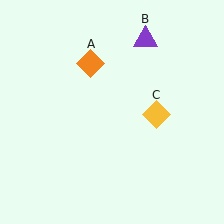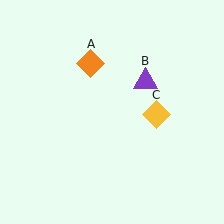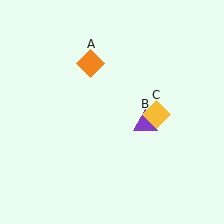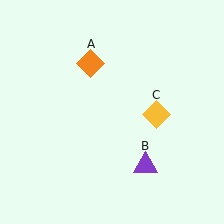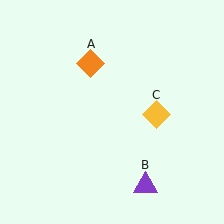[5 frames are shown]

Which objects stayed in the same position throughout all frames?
Orange diamond (object A) and yellow diamond (object C) remained stationary.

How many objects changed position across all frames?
1 object changed position: purple triangle (object B).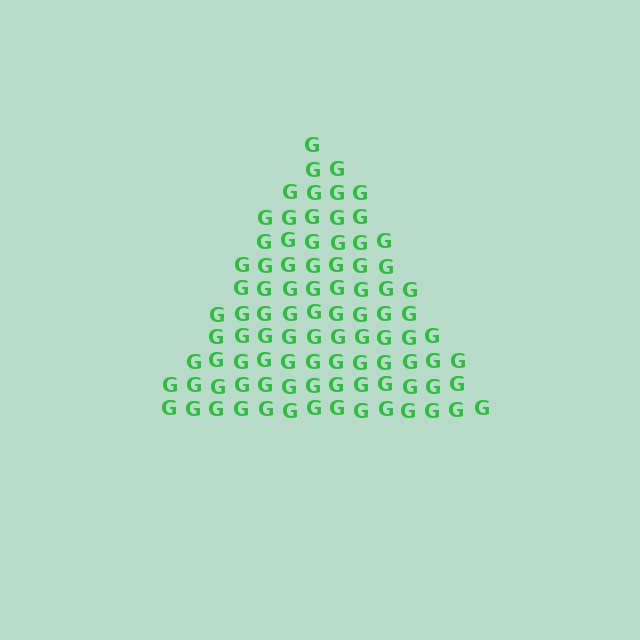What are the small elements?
The small elements are letter G's.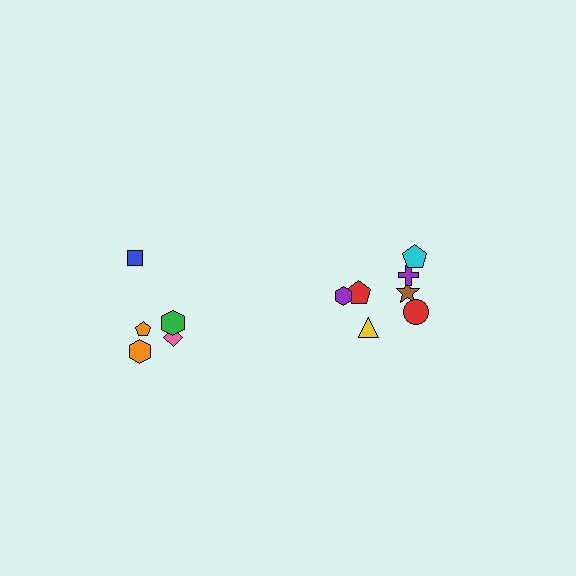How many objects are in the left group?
There are 5 objects.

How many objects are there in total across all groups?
There are 12 objects.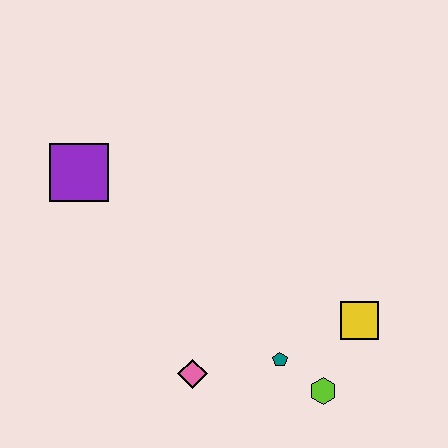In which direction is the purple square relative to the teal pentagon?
The purple square is to the left of the teal pentagon.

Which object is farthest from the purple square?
The lime hexagon is farthest from the purple square.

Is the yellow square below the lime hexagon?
No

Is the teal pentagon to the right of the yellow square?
No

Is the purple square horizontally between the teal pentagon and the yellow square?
No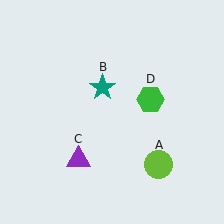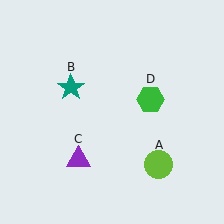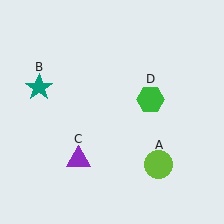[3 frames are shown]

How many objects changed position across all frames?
1 object changed position: teal star (object B).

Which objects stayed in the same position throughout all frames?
Lime circle (object A) and purple triangle (object C) and green hexagon (object D) remained stationary.